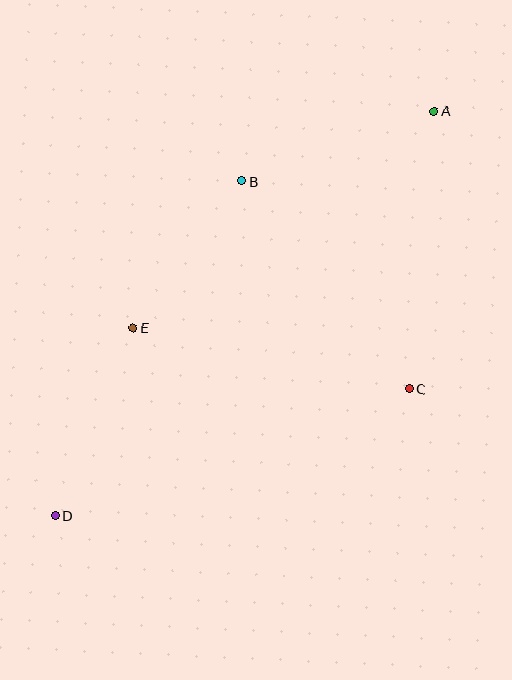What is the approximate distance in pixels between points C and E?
The distance between C and E is approximately 282 pixels.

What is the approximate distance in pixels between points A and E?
The distance between A and E is approximately 371 pixels.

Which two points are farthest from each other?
Points A and D are farthest from each other.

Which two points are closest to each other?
Points B and E are closest to each other.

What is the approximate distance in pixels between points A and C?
The distance between A and C is approximately 279 pixels.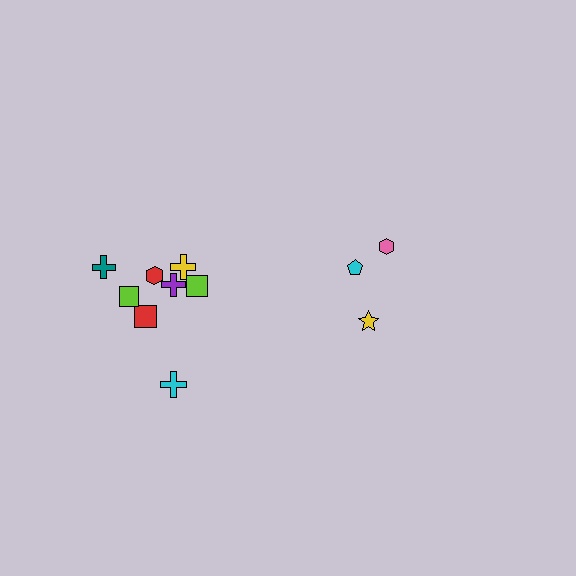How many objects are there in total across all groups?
There are 11 objects.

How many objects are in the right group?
There are 3 objects.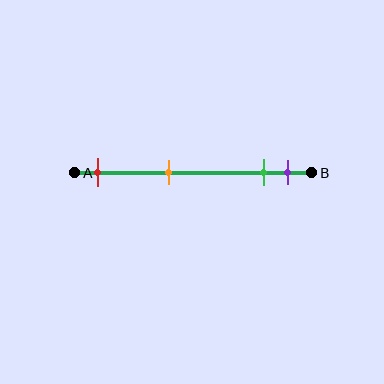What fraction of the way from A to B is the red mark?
The red mark is approximately 10% (0.1) of the way from A to B.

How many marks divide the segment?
There are 4 marks dividing the segment.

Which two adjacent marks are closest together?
The green and purple marks are the closest adjacent pair.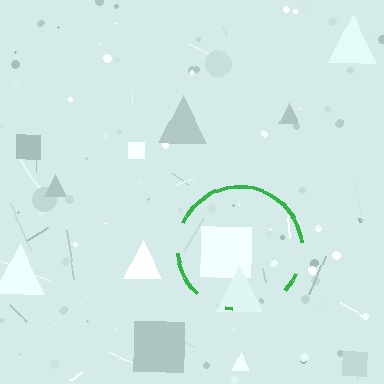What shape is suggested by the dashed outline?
The dashed outline suggests a circle.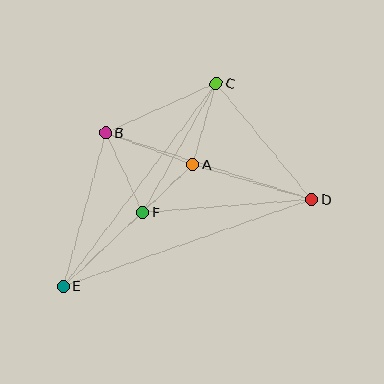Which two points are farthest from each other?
Points D and E are farthest from each other.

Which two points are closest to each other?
Points A and F are closest to each other.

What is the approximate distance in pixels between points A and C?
The distance between A and C is approximately 84 pixels.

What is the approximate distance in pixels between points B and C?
The distance between B and C is approximately 121 pixels.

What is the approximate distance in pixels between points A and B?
The distance between A and B is approximately 93 pixels.